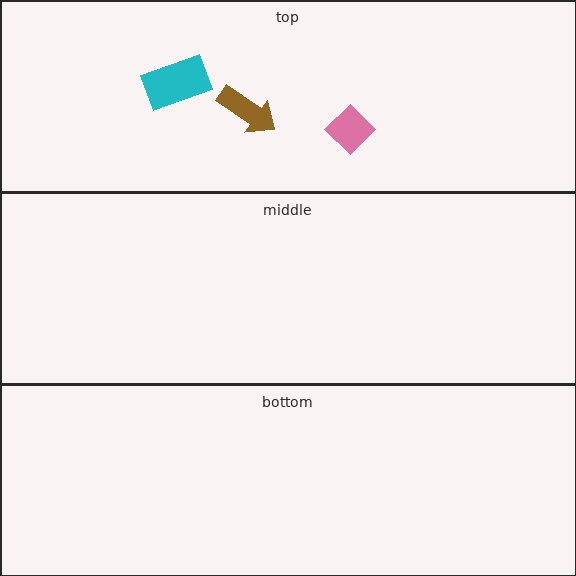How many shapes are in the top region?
3.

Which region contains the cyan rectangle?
The top region.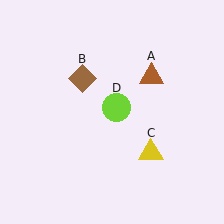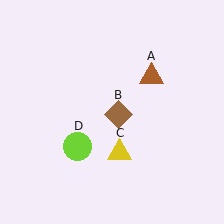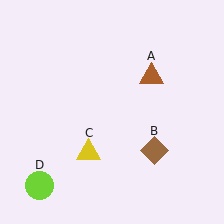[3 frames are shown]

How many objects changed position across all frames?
3 objects changed position: brown diamond (object B), yellow triangle (object C), lime circle (object D).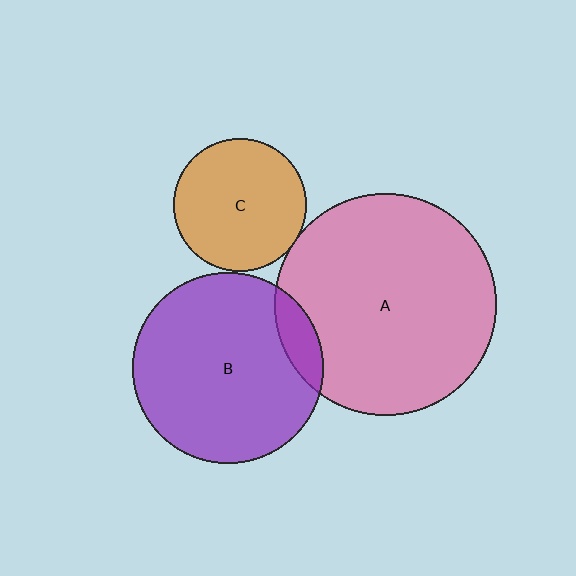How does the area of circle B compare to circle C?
Approximately 2.1 times.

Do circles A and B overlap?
Yes.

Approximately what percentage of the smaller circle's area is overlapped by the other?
Approximately 10%.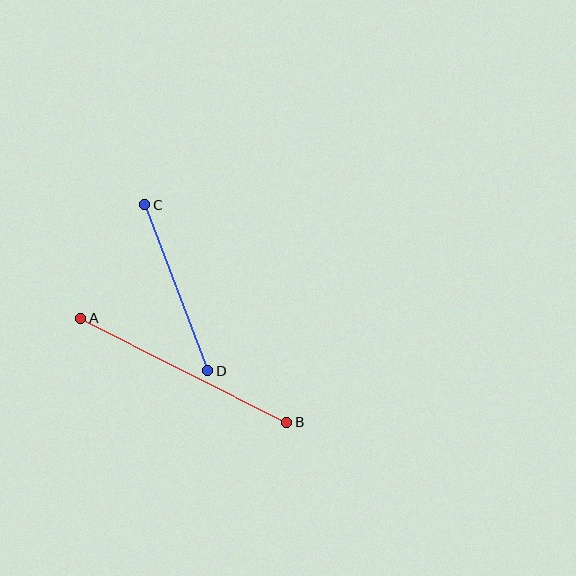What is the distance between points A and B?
The distance is approximately 231 pixels.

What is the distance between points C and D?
The distance is approximately 178 pixels.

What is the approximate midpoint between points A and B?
The midpoint is at approximately (184, 370) pixels.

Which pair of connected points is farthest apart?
Points A and B are farthest apart.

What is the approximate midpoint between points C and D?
The midpoint is at approximately (176, 288) pixels.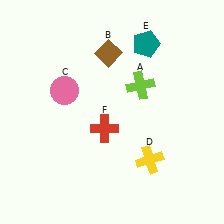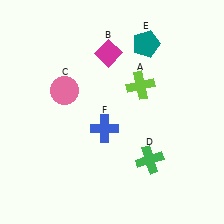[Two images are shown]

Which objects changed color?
B changed from brown to magenta. D changed from yellow to green. F changed from red to blue.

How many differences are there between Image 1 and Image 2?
There are 3 differences between the two images.